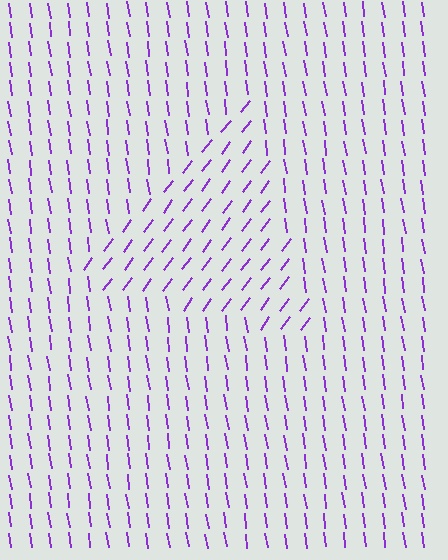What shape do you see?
I see a triangle.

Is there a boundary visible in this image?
Yes, there is a texture boundary formed by a change in line orientation.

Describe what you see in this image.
The image is filled with small purple line segments. A triangle region in the image has lines oriented differently from the surrounding lines, creating a visible texture boundary.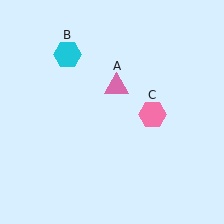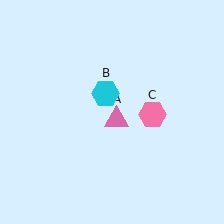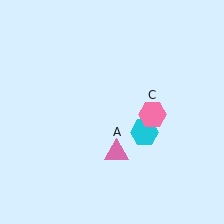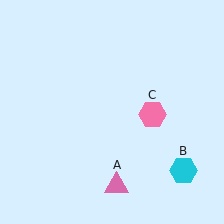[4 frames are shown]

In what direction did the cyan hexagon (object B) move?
The cyan hexagon (object B) moved down and to the right.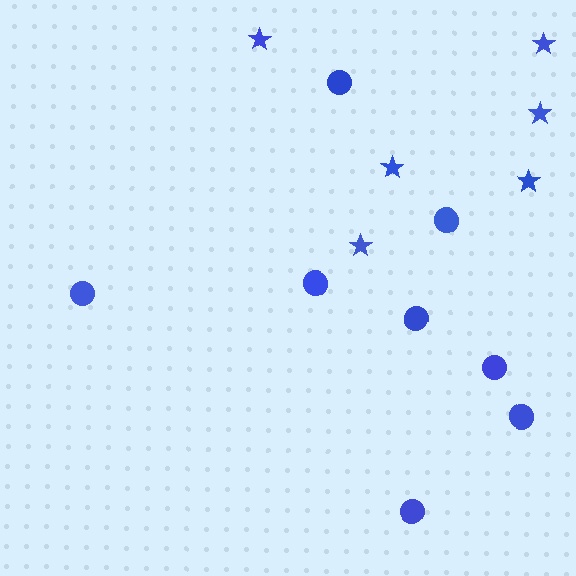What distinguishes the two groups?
There are 2 groups: one group of circles (8) and one group of stars (6).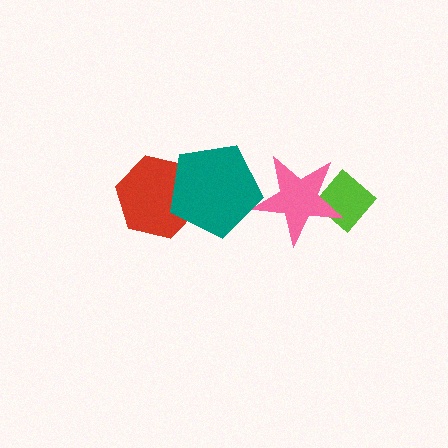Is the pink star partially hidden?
Yes, it is partially covered by another shape.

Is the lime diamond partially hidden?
Yes, it is partially covered by another shape.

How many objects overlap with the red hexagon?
1 object overlaps with the red hexagon.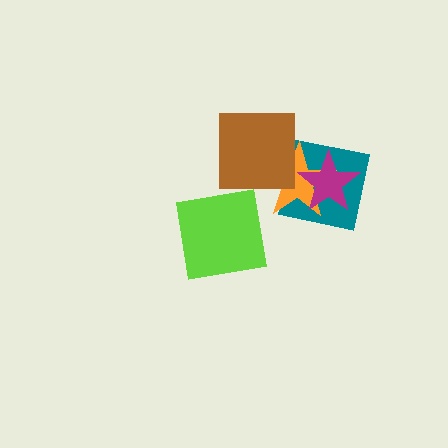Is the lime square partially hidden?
No, no other shape covers it.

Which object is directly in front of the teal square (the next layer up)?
The orange star is directly in front of the teal square.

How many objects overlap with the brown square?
1 object overlaps with the brown square.